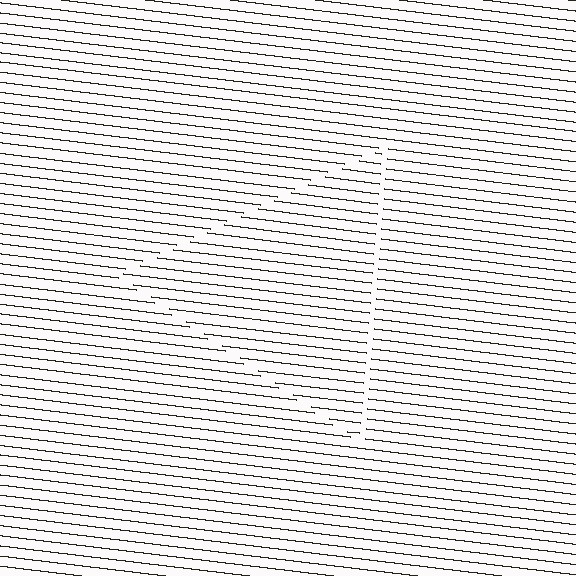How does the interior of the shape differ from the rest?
The interior of the shape contains the same grating, shifted by half a period — the contour is defined by the phase discontinuity where line-ends from the inner and outer gratings abut.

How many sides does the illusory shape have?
3 sides — the line-ends trace a triangle.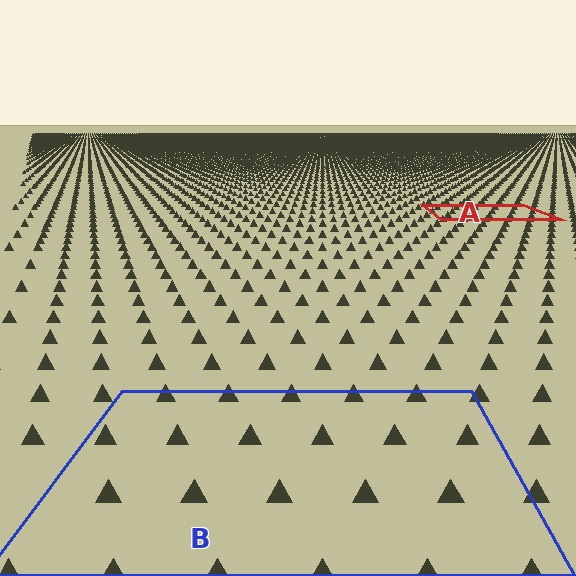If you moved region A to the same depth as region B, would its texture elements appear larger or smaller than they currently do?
They would appear larger. At a closer depth, the same texture elements are projected at a bigger on-screen size.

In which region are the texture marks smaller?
The texture marks are smaller in region A, because it is farther away.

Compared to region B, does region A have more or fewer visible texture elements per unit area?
Region A has more texture elements per unit area — they are packed more densely because it is farther away.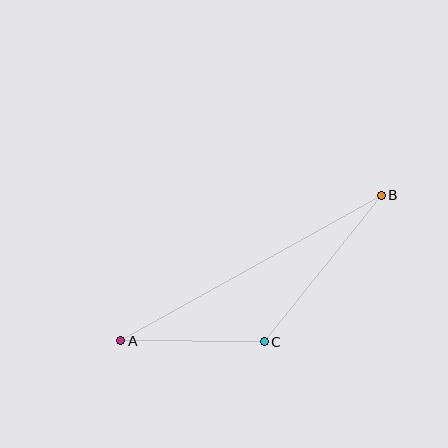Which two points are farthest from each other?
Points A and B are farthest from each other.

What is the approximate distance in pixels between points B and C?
The distance between B and C is approximately 188 pixels.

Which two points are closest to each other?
Points A and C are closest to each other.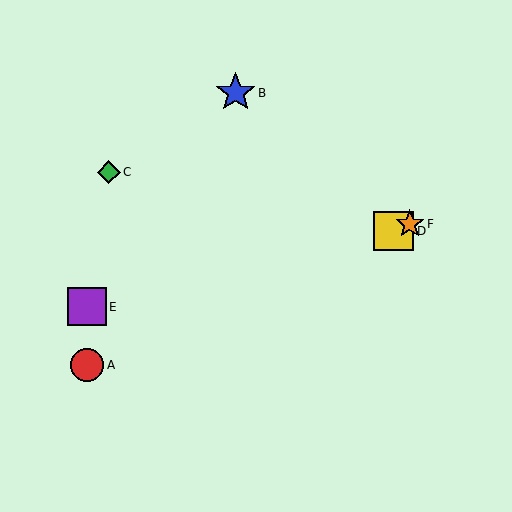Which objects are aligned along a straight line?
Objects A, D, F are aligned along a straight line.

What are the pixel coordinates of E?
Object E is at (87, 307).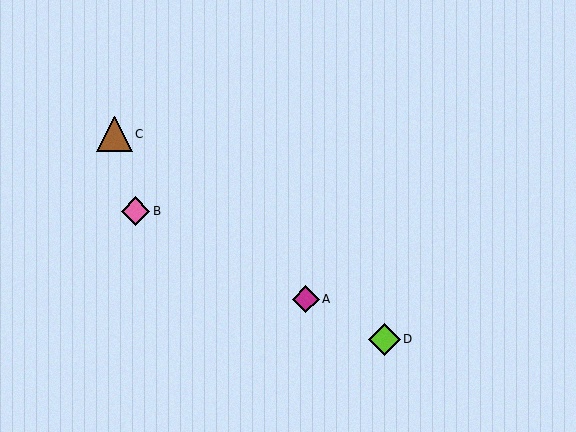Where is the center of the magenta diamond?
The center of the magenta diamond is at (306, 299).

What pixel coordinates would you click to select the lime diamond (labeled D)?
Click at (384, 339) to select the lime diamond D.